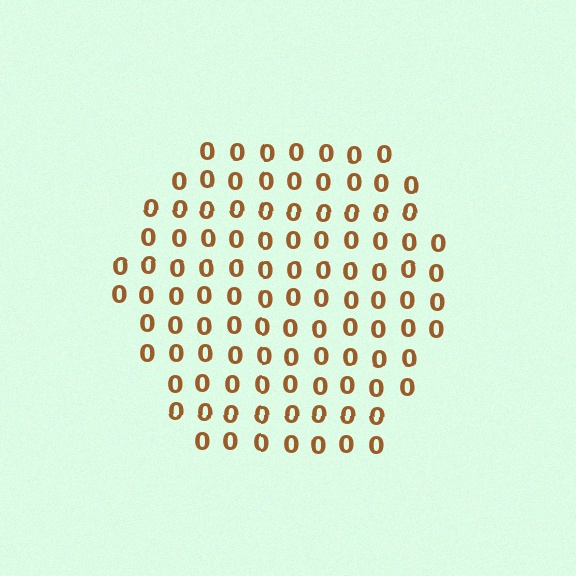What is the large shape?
The large shape is a hexagon.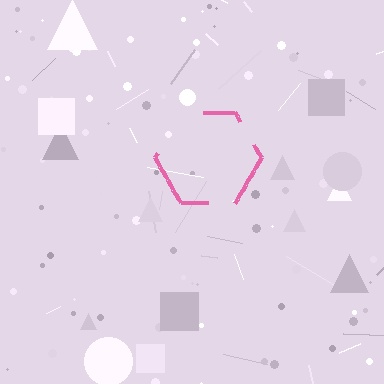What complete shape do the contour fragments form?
The contour fragments form a hexagon.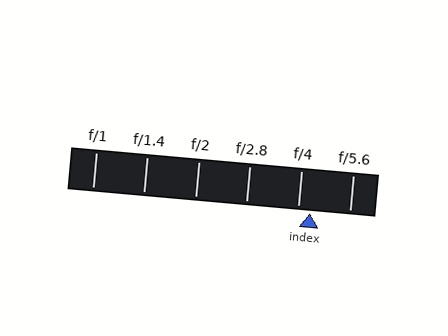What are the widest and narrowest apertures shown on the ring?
The widest aperture shown is f/1 and the narrowest is f/5.6.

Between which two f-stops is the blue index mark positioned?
The index mark is between f/4 and f/5.6.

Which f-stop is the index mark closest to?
The index mark is closest to f/4.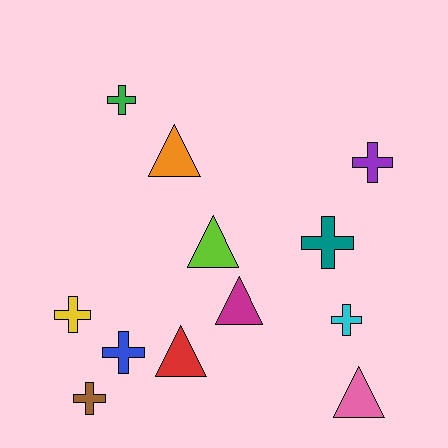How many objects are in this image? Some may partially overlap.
There are 12 objects.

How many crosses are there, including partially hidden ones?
There are 7 crosses.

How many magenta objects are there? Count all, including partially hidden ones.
There is 1 magenta object.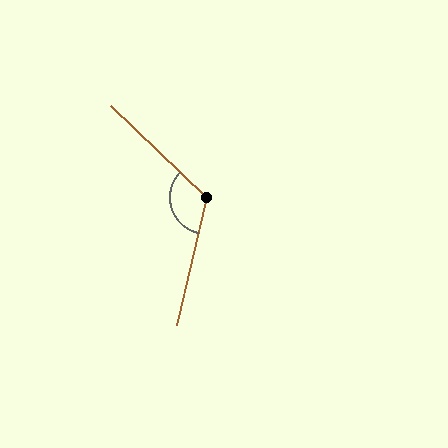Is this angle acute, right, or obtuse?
It is obtuse.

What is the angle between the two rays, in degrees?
Approximately 120 degrees.